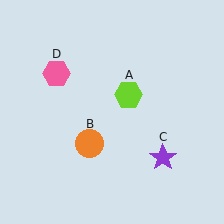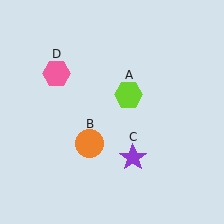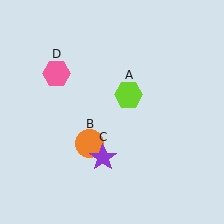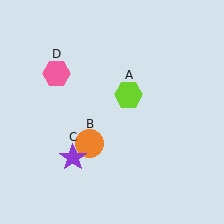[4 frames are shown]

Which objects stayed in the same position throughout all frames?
Lime hexagon (object A) and orange circle (object B) and pink hexagon (object D) remained stationary.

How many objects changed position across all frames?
1 object changed position: purple star (object C).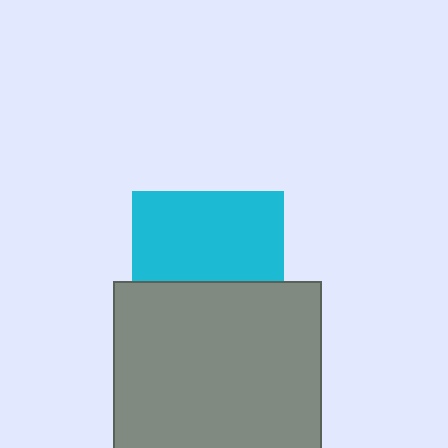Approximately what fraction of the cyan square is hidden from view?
Roughly 40% of the cyan square is hidden behind the gray square.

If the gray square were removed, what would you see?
You would see the complete cyan square.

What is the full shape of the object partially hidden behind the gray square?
The partially hidden object is a cyan square.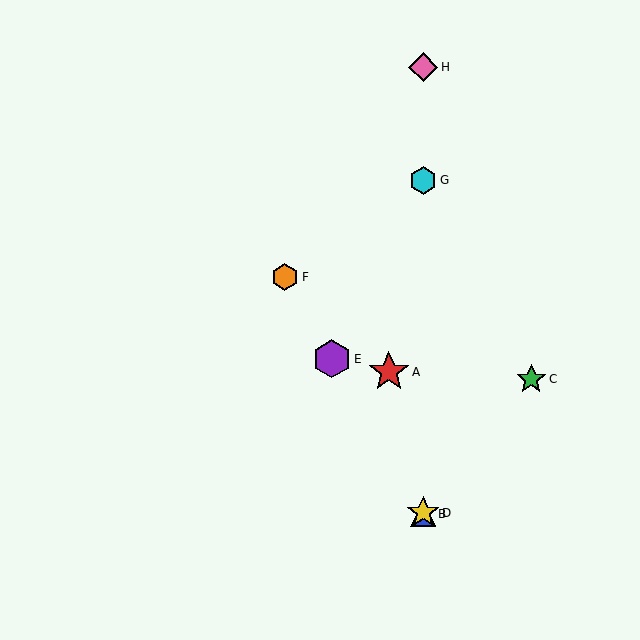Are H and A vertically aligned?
No, H is at x≈423 and A is at x≈389.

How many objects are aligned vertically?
4 objects (B, D, G, H) are aligned vertically.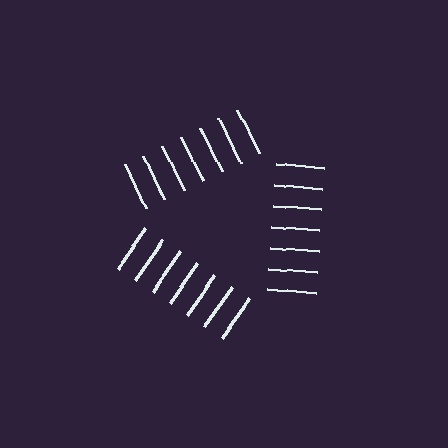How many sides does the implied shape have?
3 sides — the line-ends trace a triangle.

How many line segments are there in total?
21 — 7 along each of the 3 edges.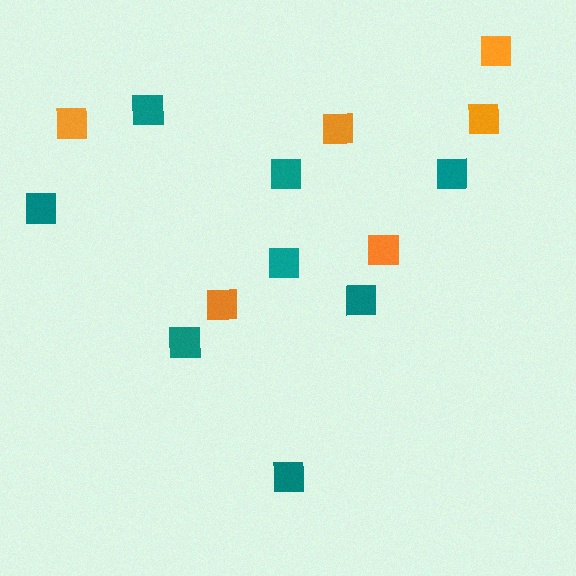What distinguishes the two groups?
There are 2 groups: one group of orange squares (6) and one group of teal squares (8).